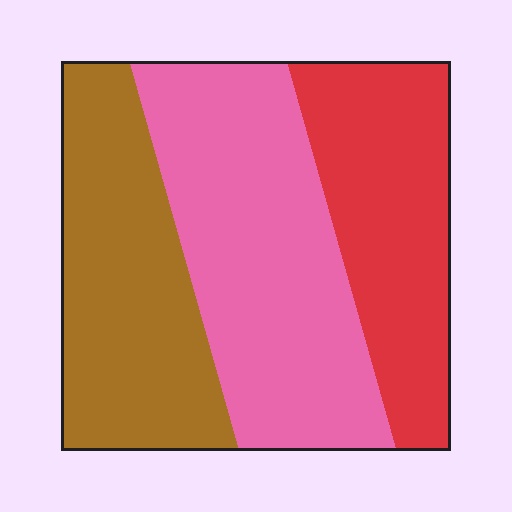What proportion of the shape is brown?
Brown takes up between a sixth and a third of the shape.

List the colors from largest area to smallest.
From largest to smallest: pink, brown, red.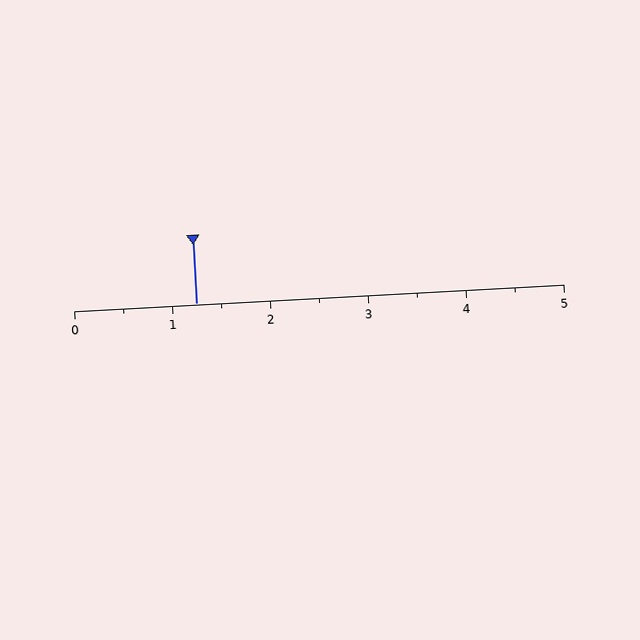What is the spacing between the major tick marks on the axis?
The major ticks are spaced 1 apart.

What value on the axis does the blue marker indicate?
The marker indicates approximately 1.2.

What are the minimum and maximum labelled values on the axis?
The axis runs from 0 to 5.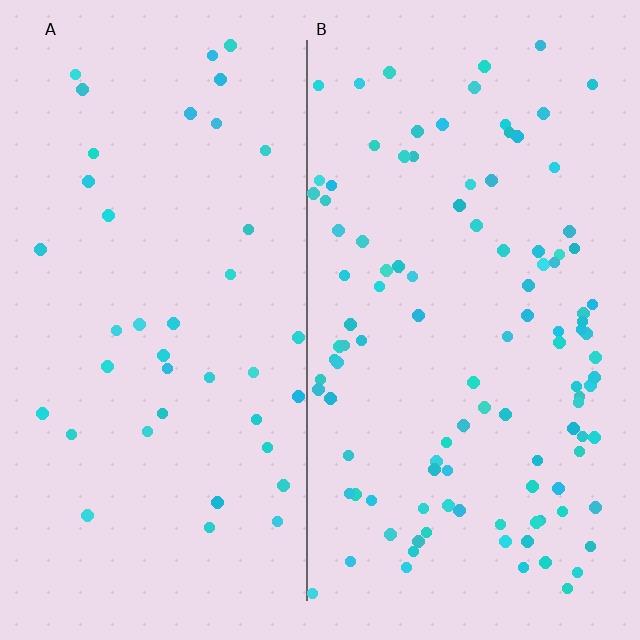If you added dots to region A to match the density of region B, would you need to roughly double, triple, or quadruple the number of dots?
Approximately triple.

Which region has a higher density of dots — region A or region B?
B (the right).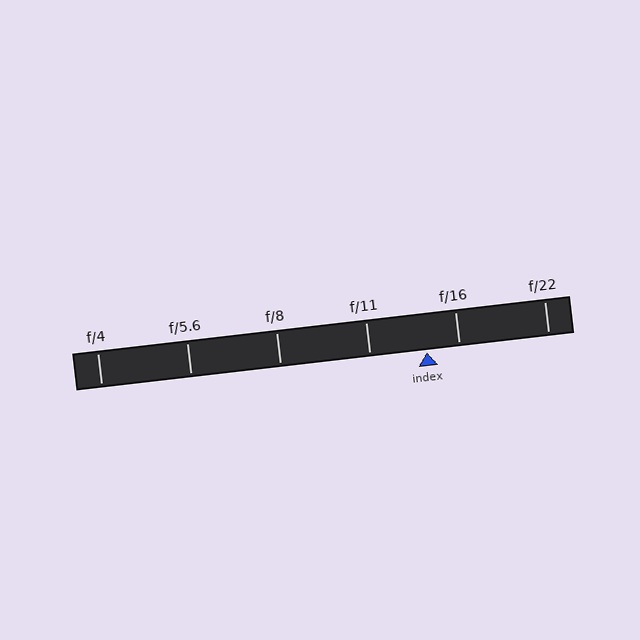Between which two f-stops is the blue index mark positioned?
The index mark is between f/11 and f/16.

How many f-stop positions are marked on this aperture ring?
There are 6 f-stop positions marked.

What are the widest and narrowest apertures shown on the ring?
The widest aperture shown is f/4 and the narrowest is f/22.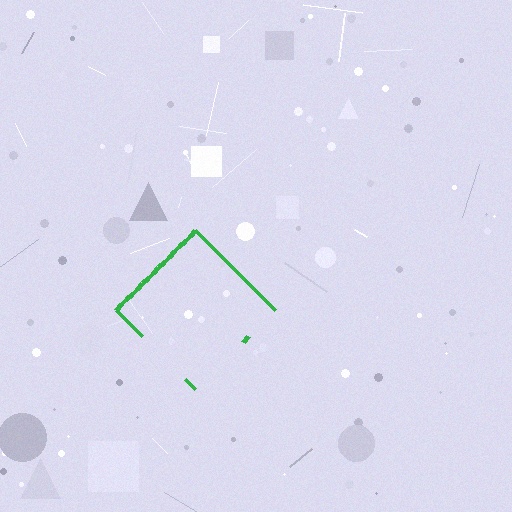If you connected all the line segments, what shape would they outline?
They would outline a diamond.